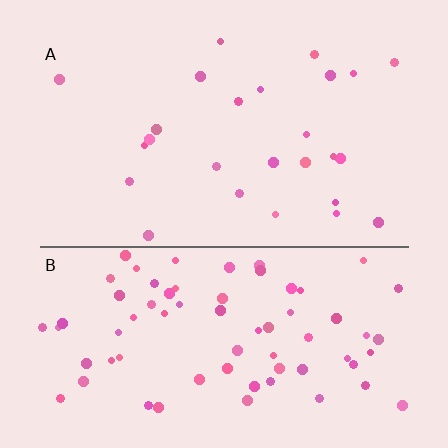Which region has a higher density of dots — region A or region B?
B (the bottom).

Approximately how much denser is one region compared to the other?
Approximately 2.8× — region B over region A.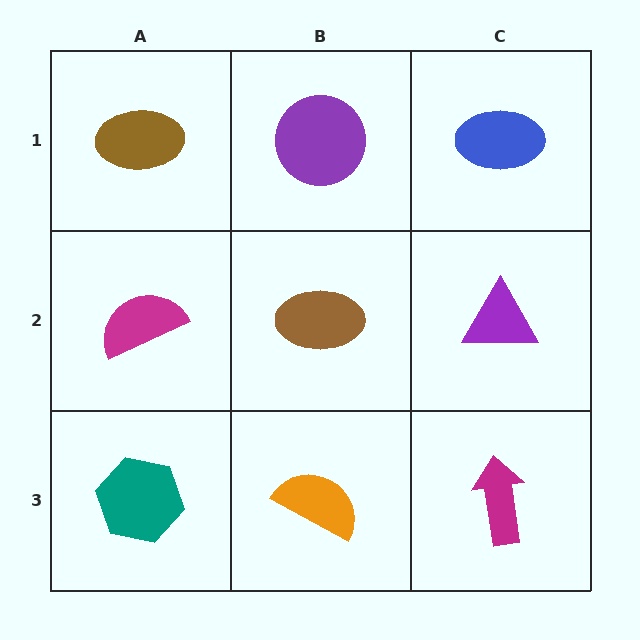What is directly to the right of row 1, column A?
A purple circle.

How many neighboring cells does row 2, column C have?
3.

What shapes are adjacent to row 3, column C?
A purple triangle (row 2, column C), an orange semicircle (row 3, column B).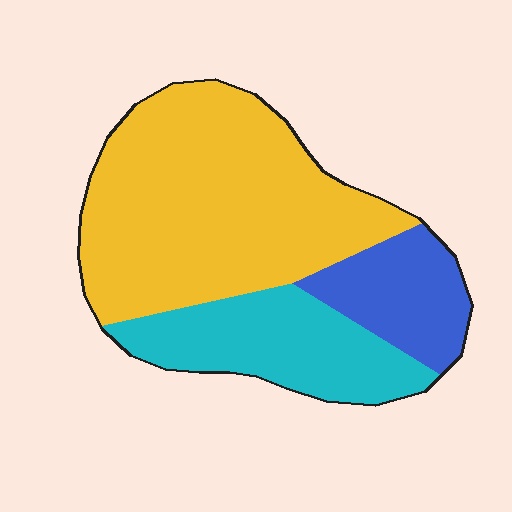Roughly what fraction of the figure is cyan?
Cyan covers roughly 25% of the figure.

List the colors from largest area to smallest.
From largest to smallest: yellow, cyan, blue.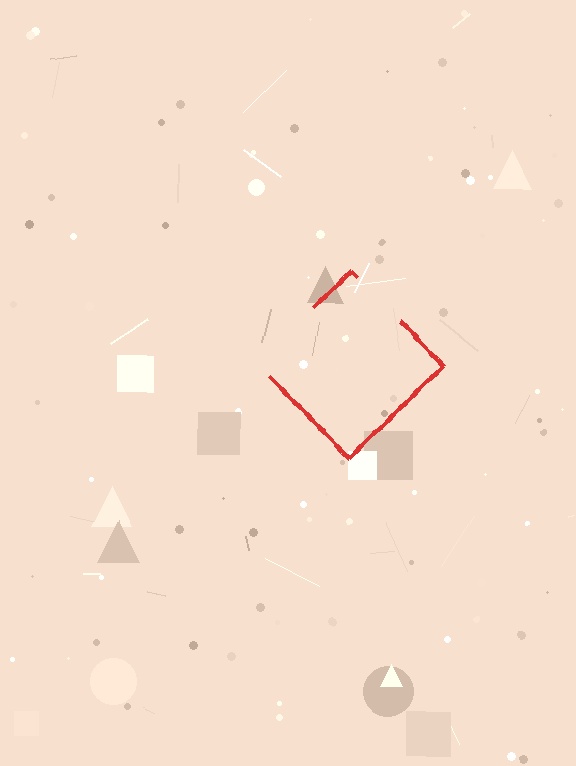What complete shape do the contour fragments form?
The contour fragments form a diamond.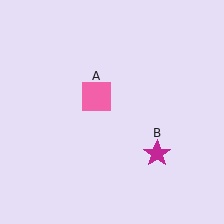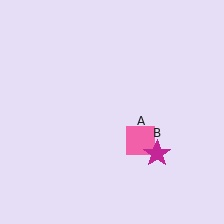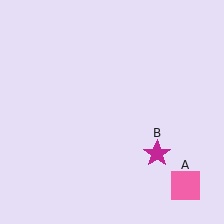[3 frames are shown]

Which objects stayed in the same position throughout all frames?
Magenta star (object B) remained stationary.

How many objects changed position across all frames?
1 object changed position: pink square (object A).